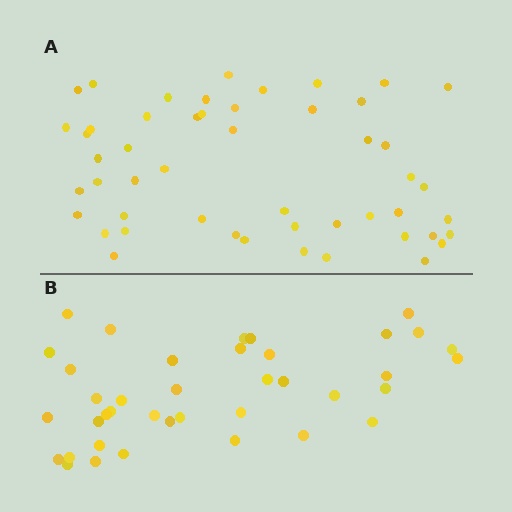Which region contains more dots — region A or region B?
Region A (the top region) has more dots.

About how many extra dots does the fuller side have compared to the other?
Region A has roughly 12 or so more dots than region B.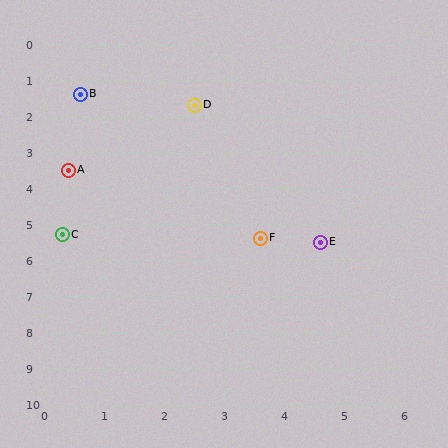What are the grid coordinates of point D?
Point D is at approximately (2.5, 1.7).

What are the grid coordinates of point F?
Point F is at approximately (3.6, 5.4).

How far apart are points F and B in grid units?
Points F and B are about 5.0 grid units apart.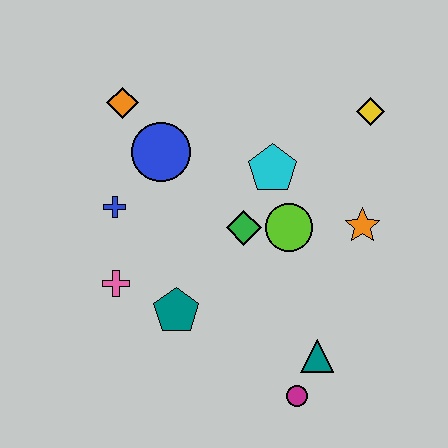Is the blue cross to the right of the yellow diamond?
No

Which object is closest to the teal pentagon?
The pink cross is closest to the teal pentagon.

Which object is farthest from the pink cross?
The yellow diamond is farthest from the pink cross.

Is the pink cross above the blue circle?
No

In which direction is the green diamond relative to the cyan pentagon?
The green diamond is below the cyan pentagon.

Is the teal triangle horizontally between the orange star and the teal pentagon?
Yes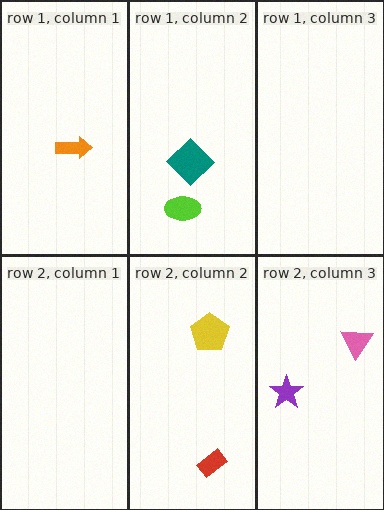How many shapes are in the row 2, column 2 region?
2.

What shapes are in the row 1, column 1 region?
The orange arrow.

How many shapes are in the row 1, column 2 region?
2.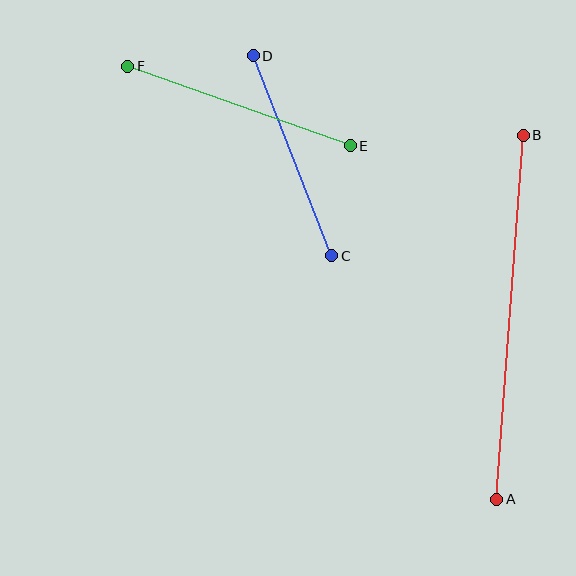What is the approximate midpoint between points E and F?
The midpoint is at approximately (239, 106) pixels.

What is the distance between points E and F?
The distance is approximately 236 pixels.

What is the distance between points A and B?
The distance is approximately 365 pixels.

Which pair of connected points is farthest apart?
Points A and B are farthest apart.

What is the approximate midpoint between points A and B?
The midpoint is at approximately (510, 317) pixels.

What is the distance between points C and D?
The distance is approximately 215 pixels.